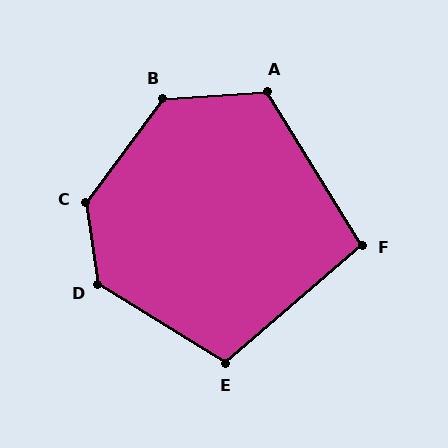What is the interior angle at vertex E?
Approximately 107 degrees (obtuse).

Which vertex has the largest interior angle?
C, at approximately 135 degrees.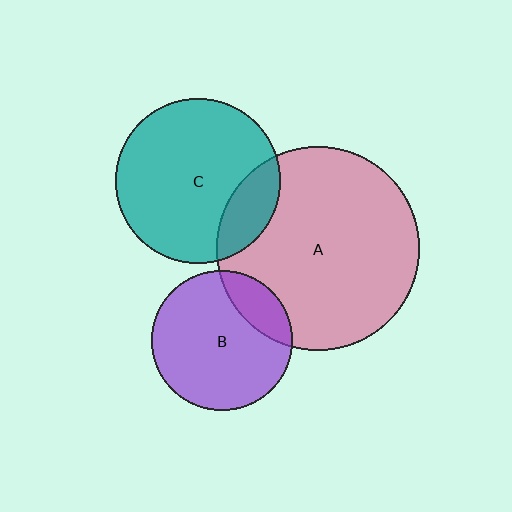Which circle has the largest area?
Circle A (pink).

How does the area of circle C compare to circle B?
Approximately 1.4 times.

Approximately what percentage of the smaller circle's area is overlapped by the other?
Approximately 20%.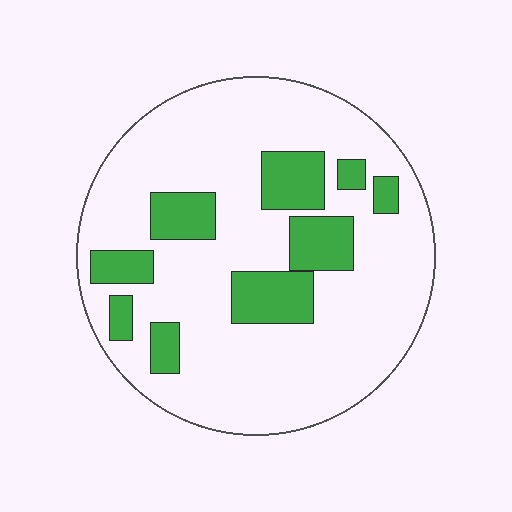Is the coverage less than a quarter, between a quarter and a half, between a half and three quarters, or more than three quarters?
Less than a quarter.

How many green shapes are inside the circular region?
9.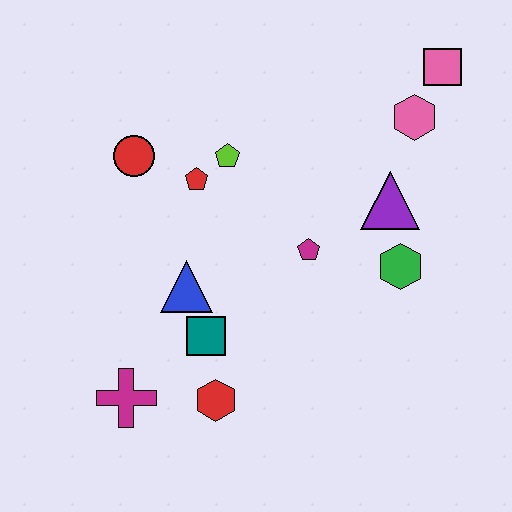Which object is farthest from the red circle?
The pink square is farthest from the red circle.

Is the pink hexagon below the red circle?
No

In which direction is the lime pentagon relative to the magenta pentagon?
The lime pentagon is above the magenta pentagon.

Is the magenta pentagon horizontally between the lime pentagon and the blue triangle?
No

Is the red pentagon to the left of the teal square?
Yes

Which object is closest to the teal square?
The blue triangle is closest to the teal square.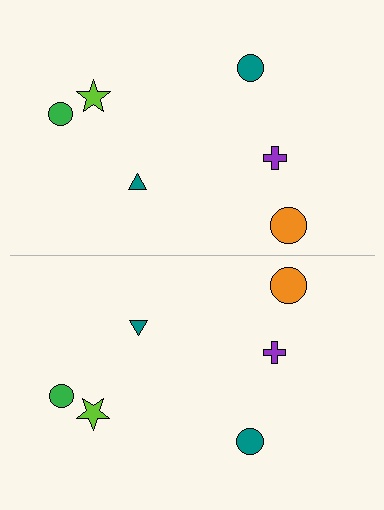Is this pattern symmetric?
Yes, this pattern has bilateral (reflection) symmetry.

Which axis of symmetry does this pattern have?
The pattern has a horizontal axis of symmetry running through the center of the image.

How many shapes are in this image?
There are 12 shapes in this image.